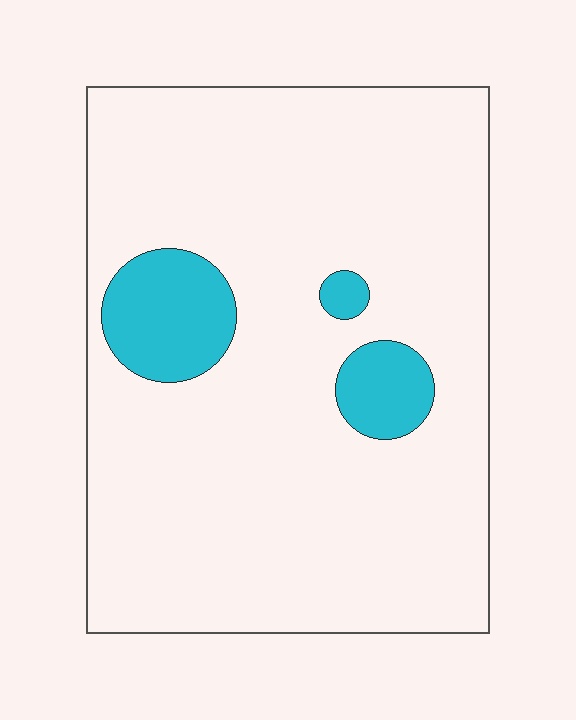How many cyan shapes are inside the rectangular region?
3.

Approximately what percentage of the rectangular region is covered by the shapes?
Approximately 10%.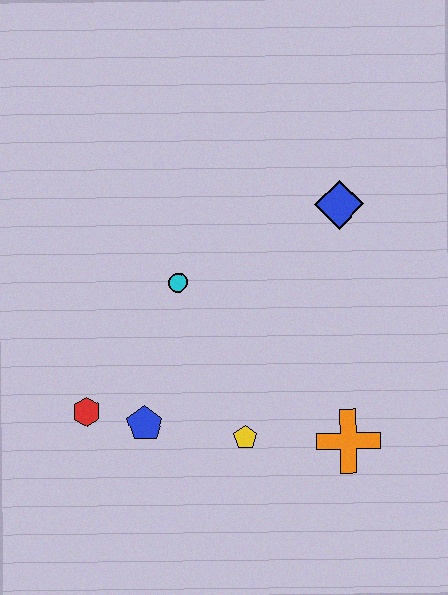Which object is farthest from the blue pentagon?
The blue diamond is farthest from the blue pentagon.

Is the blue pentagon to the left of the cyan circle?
Yes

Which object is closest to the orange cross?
The yellow pentagon is closest to the orange cross.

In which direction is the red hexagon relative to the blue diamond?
The red hexagon is to the left of the blue diamond.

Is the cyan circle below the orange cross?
No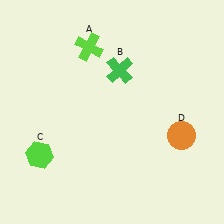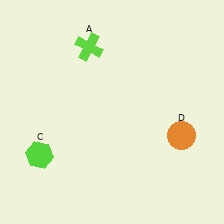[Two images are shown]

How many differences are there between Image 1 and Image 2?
There is 1 difference between the two images.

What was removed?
The green cross (B) was removed in Image 2.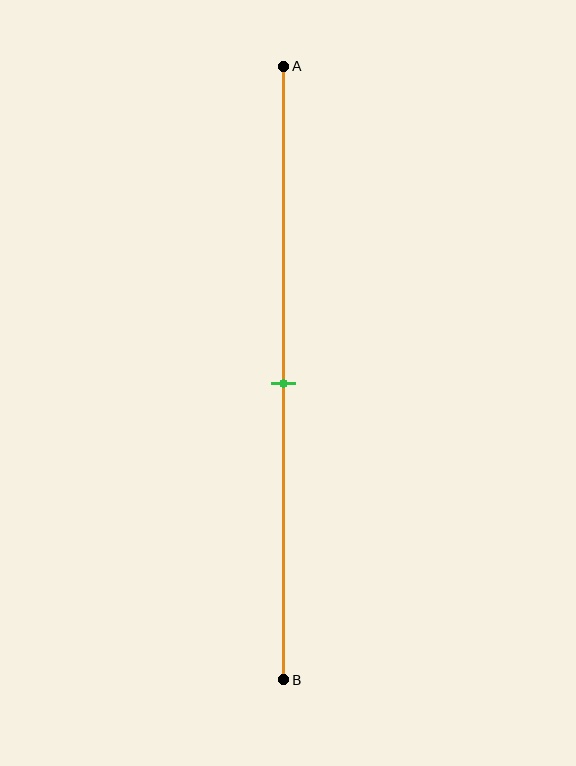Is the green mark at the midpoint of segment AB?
Yes, the mark is approximately at the midpoint.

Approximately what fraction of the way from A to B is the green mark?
The green mark is approximately 50% of the way from A to B.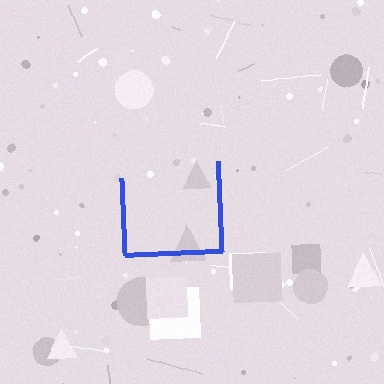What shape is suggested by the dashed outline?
The dashed outline suggests a square.